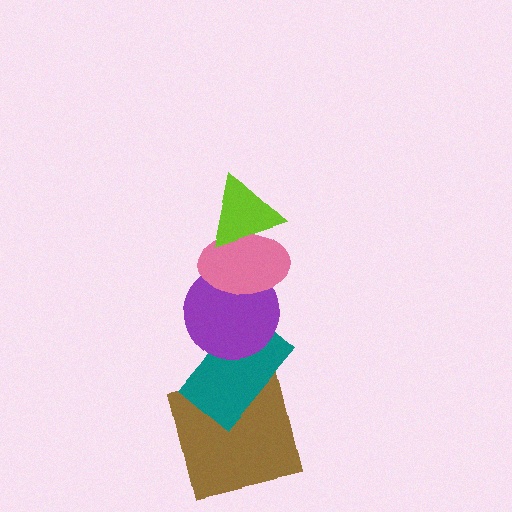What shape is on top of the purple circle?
The pink ellipse is on top of the purple circle.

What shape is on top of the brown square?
The teal rectangle is on top of the brown square.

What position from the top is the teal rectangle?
The teal rectangle is 4th from the top.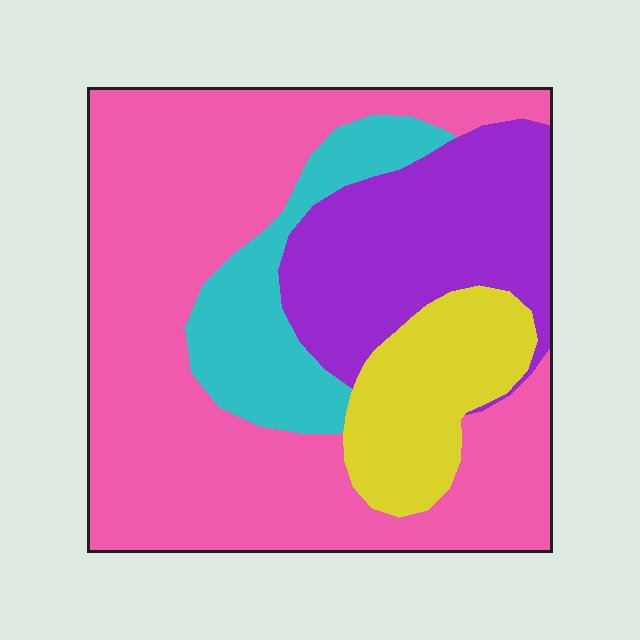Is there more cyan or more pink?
Pink.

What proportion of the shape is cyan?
Cyan covers 13% of the shape.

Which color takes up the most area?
Pink, at roughly 55%.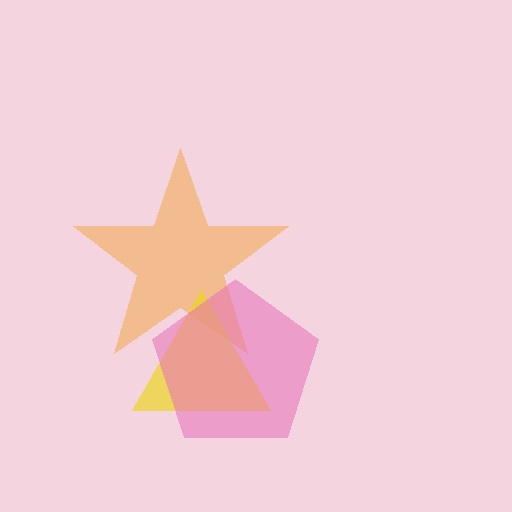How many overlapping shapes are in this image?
There are 3 overlapping shapes in the image.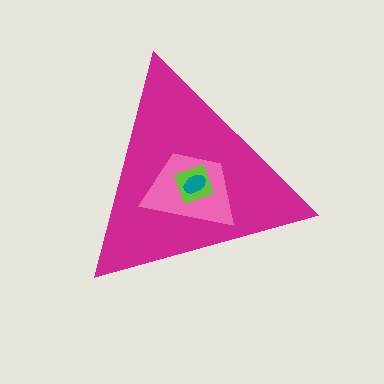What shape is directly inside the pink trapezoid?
The lime diamond.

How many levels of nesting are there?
4.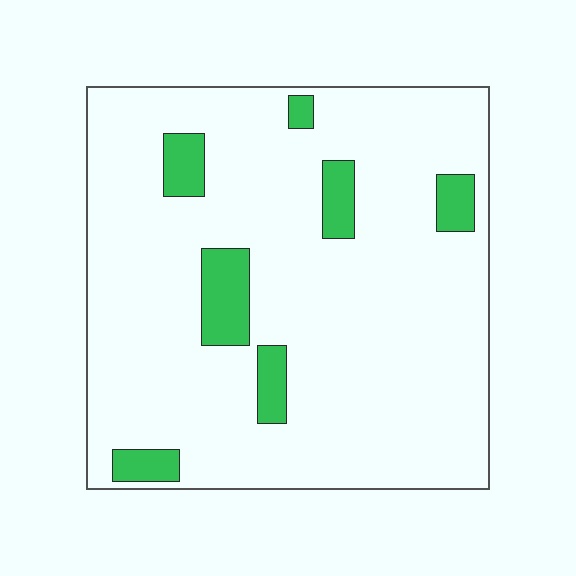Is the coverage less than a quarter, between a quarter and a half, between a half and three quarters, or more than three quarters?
Less than a quarter.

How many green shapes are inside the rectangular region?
7.